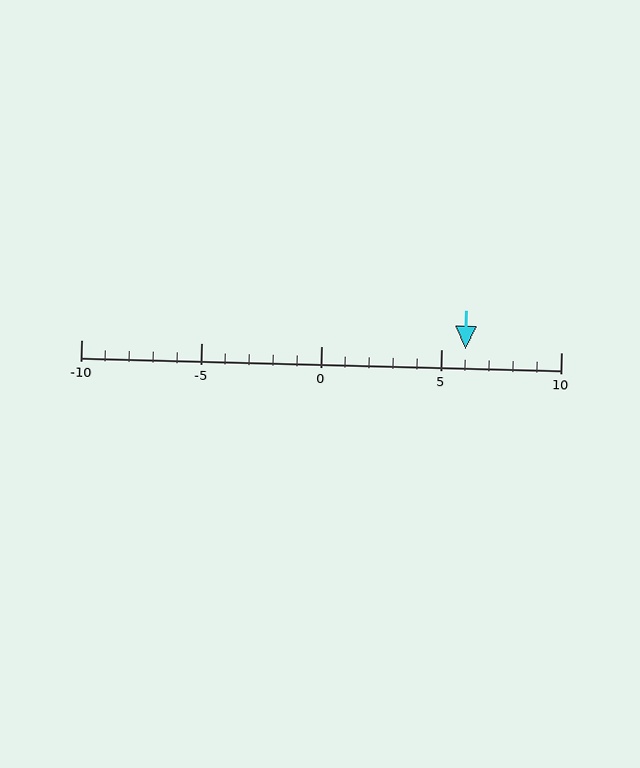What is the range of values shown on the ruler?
The ruler shows values from -10 to 10.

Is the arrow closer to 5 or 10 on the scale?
The arrow is closer to 5.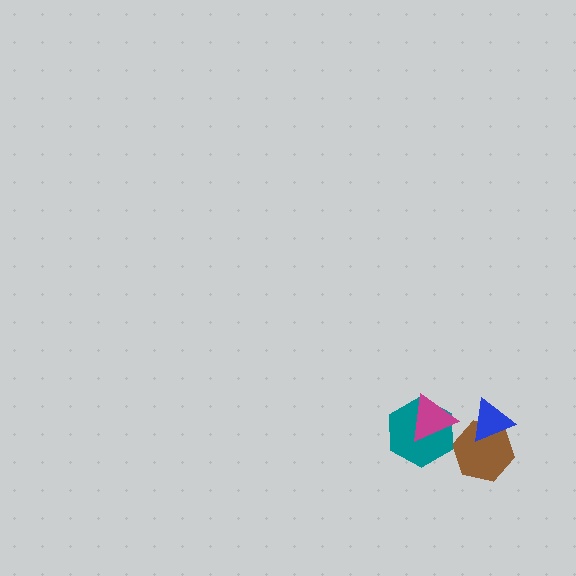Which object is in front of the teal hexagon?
The magenta triangle is in front of the teal hexagon.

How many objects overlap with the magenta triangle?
1 object overlaps with the magenta triangle.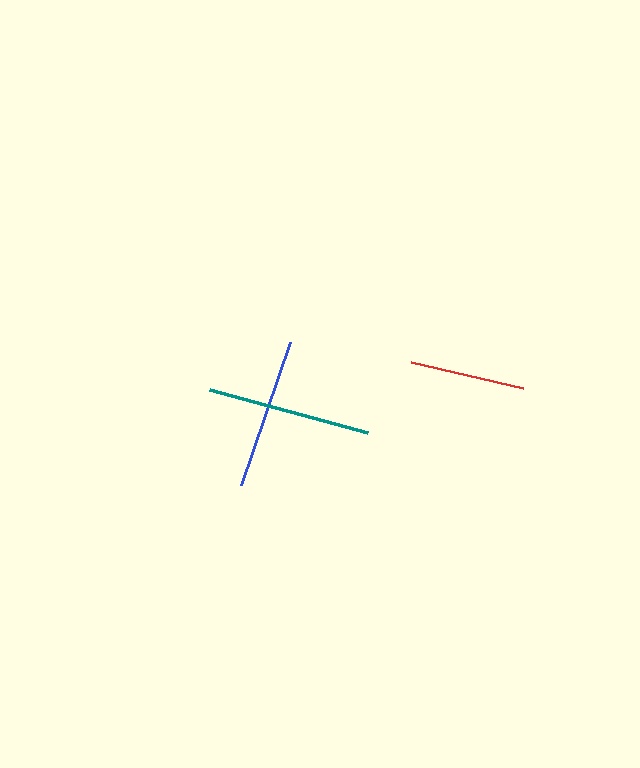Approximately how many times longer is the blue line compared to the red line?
The blue line is approximately 1.3 times the length of the red line.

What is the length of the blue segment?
The blue segment is approximately 151 pixels long.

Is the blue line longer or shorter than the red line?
The blue line is longer than the red line.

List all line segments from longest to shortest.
From longest to shortest: teal, blue, red.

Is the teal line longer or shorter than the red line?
The teal line is longer than the red line.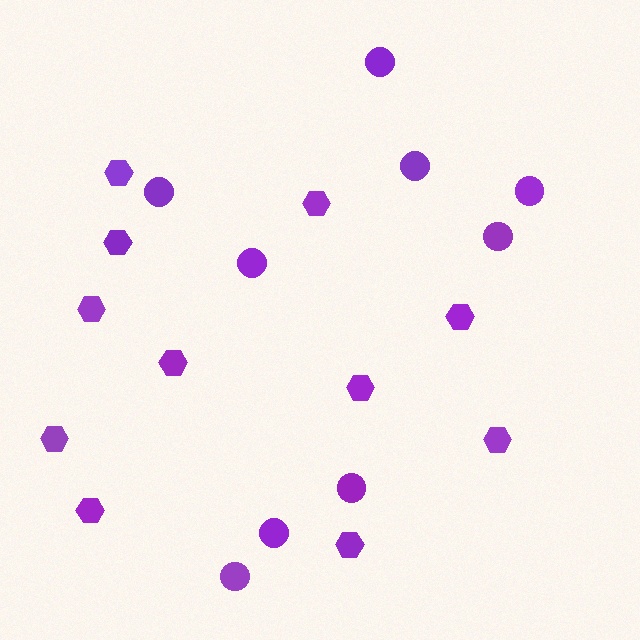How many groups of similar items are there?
There are 2 groups: one group of hexagons (11) and one group of circles (9).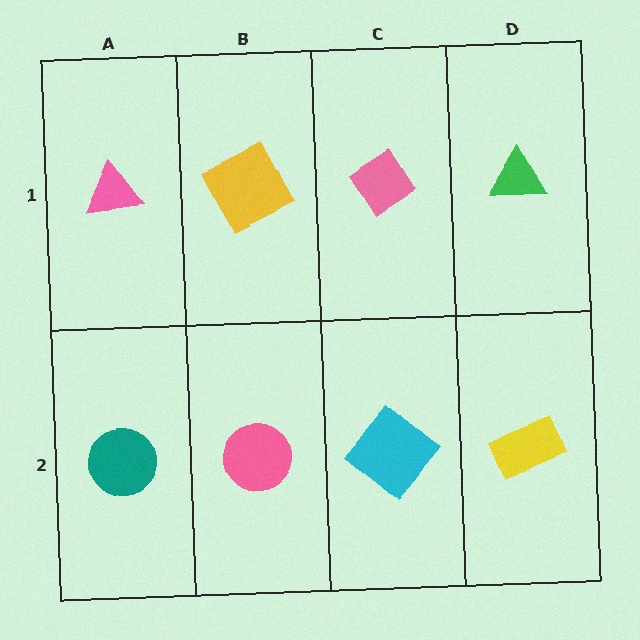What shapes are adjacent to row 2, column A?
A pink triangle (row 1, column A), a pink circle (row 2, column B).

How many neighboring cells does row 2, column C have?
3.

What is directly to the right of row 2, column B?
A cyan diamond.